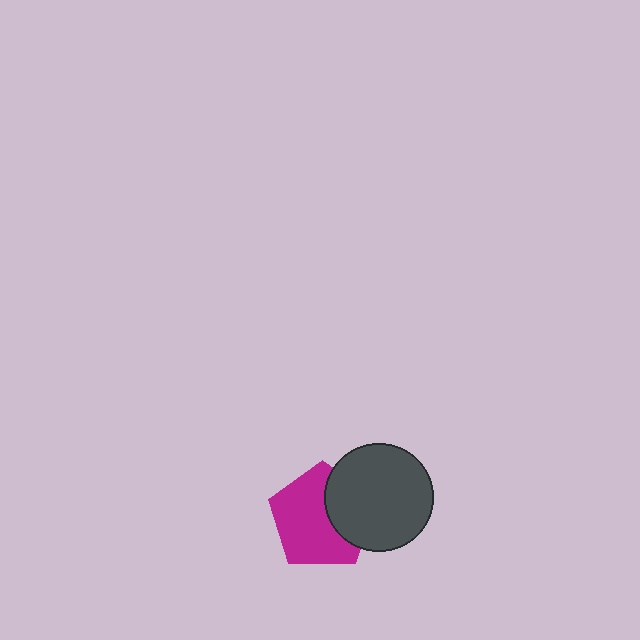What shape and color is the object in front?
The object in front is a dark gray circle.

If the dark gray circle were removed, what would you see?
You would see the complete magenta pentagon.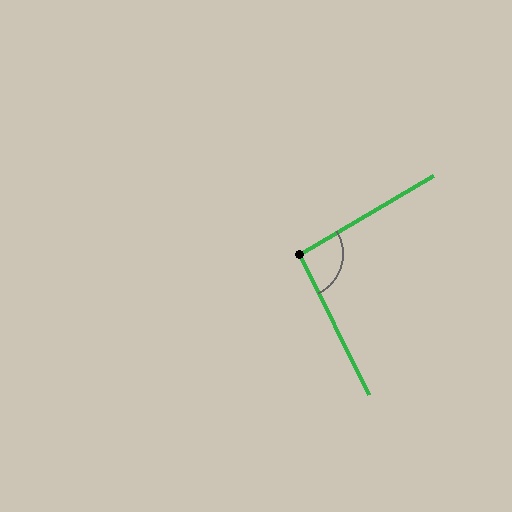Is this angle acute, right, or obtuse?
It is approximately a right angle.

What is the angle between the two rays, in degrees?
Approximately 94 degrees.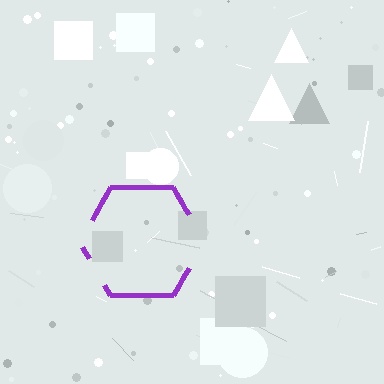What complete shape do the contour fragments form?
The contour fragments form a hexagon.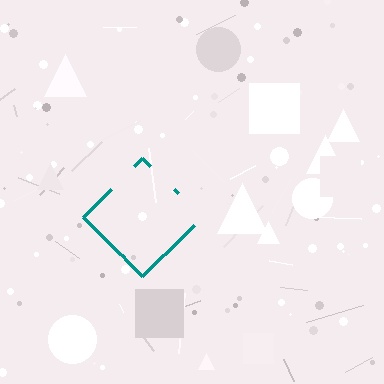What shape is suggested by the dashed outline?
The dashed outline suggests a diamond.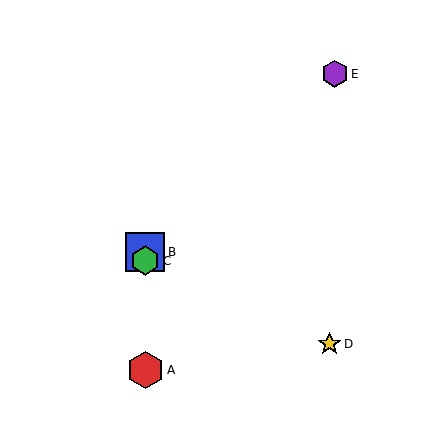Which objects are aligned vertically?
Objects A, B, C are aligned vertically.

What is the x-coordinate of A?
Object A is at x≈145.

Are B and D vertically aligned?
No, B is at x≈145 and D is at x≈330.